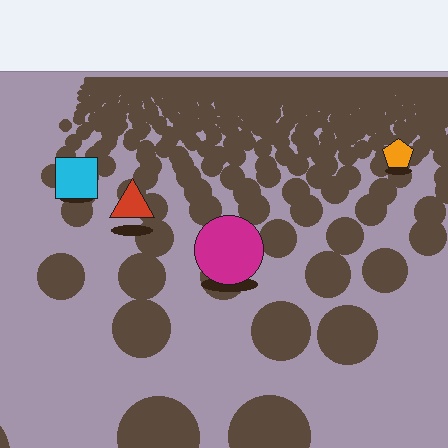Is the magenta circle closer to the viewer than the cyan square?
Yes. The magenta circle is closer — you can tell from the texture gradient: the ground texture is coarser near it.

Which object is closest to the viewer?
The magenta circle is closest. The texture marks near it are larger and more spread out.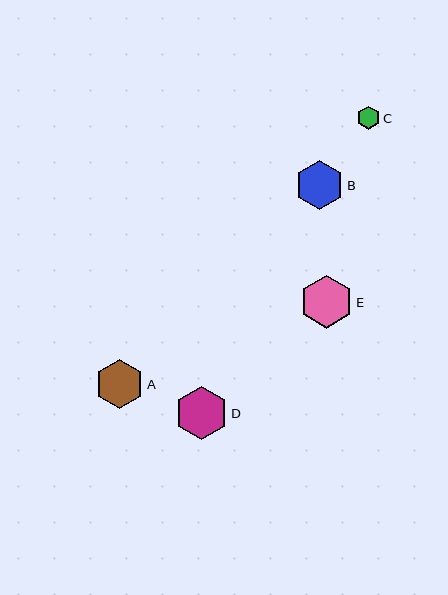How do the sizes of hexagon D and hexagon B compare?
Hexagon D and hexagon B are approximately the same size.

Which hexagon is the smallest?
Hexagon C is the smallest with a size of approximately 23 pixels.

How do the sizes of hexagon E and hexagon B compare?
Hexagon E and hexagon B are approximately the same size.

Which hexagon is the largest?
Hexagon D is the largest with a size of approximately 53 pixels.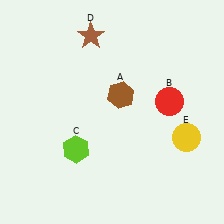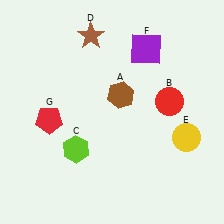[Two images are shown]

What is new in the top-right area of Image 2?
A purple square (F) was added in the top-right area of Image 2.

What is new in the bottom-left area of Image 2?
A red pentagon (G) was added in the bottom-left area of Image 2.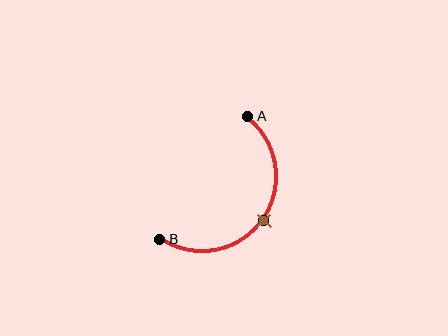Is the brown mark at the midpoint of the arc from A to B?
Yes. The brown mark lies on the arc at equal arc-length from both A and B — it is the arc midpoint.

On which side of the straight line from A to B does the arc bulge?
The arc bulges below and to the right of the straight line connecting A and B.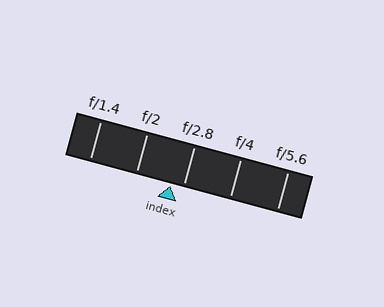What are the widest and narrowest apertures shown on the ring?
The widest aperture shown is f/1.4 and the narrowest is f/5.6.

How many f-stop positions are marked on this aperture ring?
There are 5 f-stop positions marked.